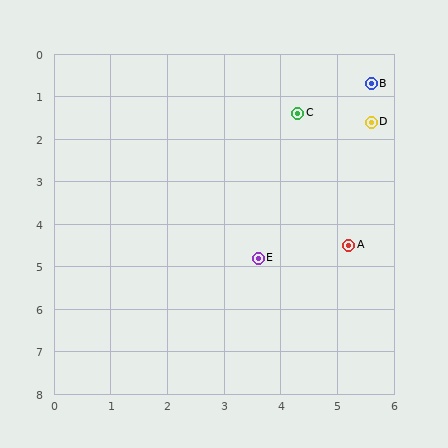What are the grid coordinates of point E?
Point E is at approximately (3.6, 4.8).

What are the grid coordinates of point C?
Point C is at approximately (4.3, 1.4).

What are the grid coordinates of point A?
Point A is at approximately (5.2, 4.5).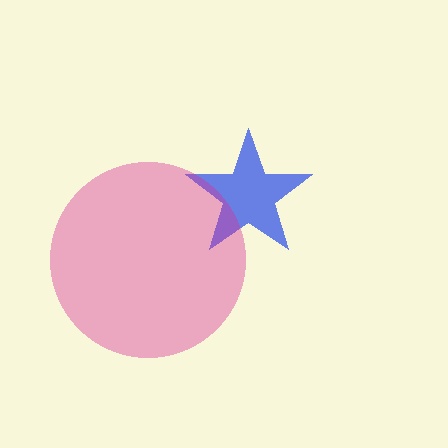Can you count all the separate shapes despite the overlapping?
Yes, there are 2 separate shapes.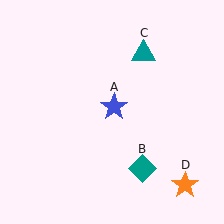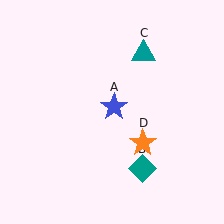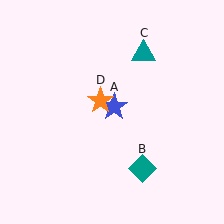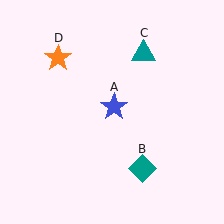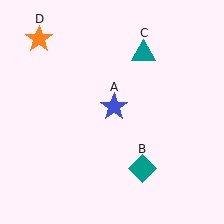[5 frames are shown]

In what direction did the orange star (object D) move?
The orange star (object D) moved up and to the left.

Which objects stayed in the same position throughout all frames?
Blue star (object A) and teal diamond (object B) and teal triangle (object C) remained stationary.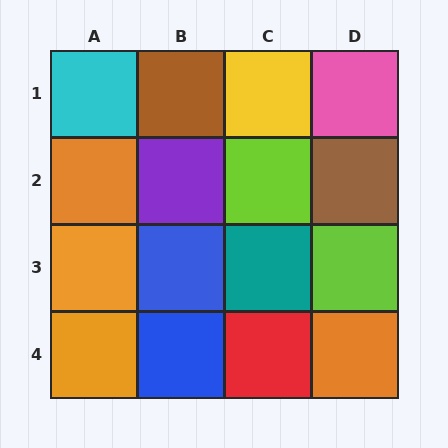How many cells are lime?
2 cells are lime.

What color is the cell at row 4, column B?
Blue.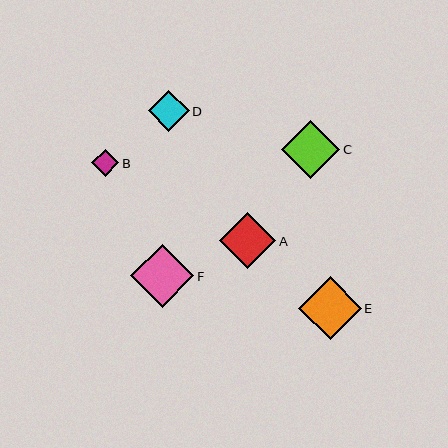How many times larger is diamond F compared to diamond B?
Diamond F is approximately 2.3 times the size of diamond B.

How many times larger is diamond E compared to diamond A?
Diamond E is approximately 1.1 times the size of diamond A.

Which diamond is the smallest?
Diamond B is the smallest with a size of approximately 27 pixels.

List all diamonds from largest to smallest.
From largest to smallest: F, E, C, A, D, B.